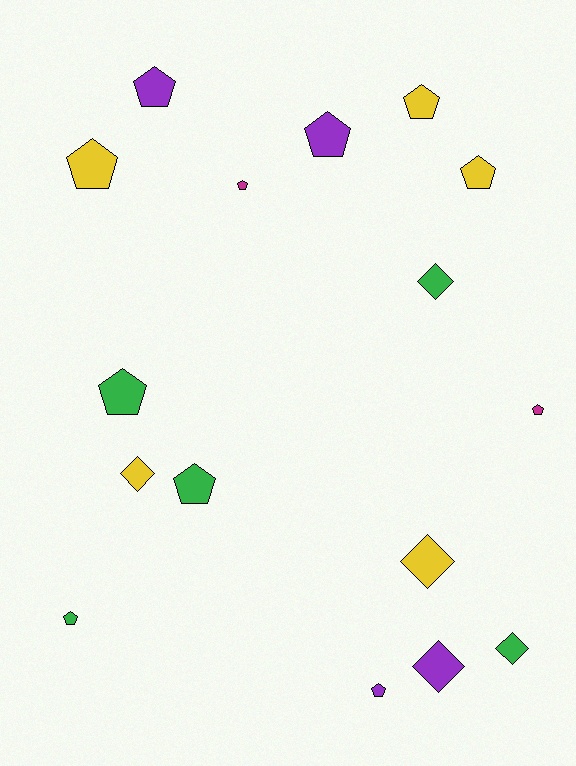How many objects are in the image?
There are 16 objects.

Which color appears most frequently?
Yellow, with 5 objects.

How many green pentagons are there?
There are 3 green pentagons.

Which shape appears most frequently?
Pentagon, with 11 objects.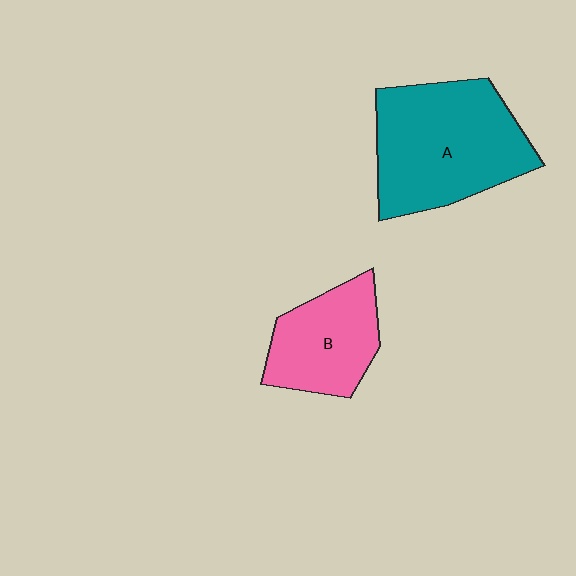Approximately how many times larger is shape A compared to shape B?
Approximately 1.7 times.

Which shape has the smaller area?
Shape B (pink).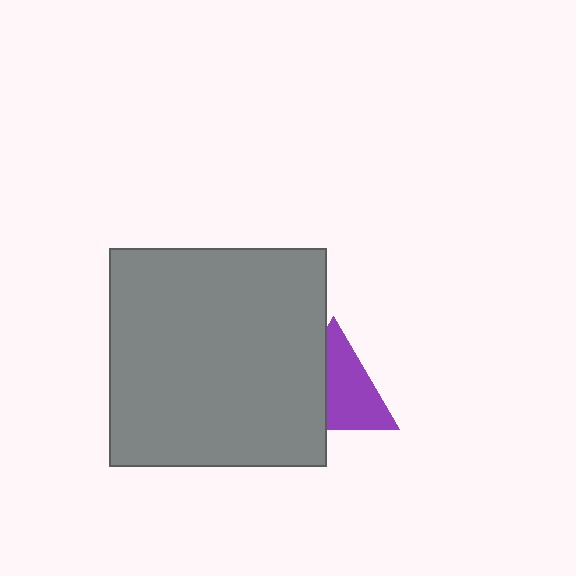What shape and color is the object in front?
The object in front is a gray square.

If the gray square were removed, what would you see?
You would see the complete purple triangle.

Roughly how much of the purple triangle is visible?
About half of it is visible (roughly 59%).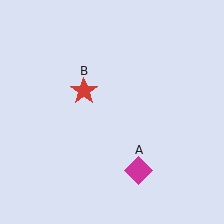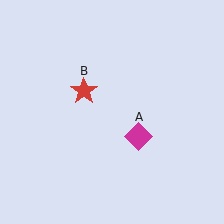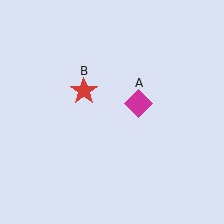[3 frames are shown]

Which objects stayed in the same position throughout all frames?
Red star (object B) remained stationary.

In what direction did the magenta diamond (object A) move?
The magenta diamond (object A) moved up.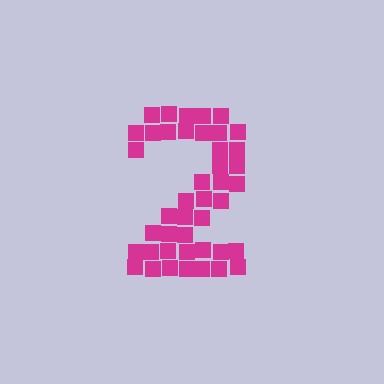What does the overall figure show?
The overall figure shows the digit 2.